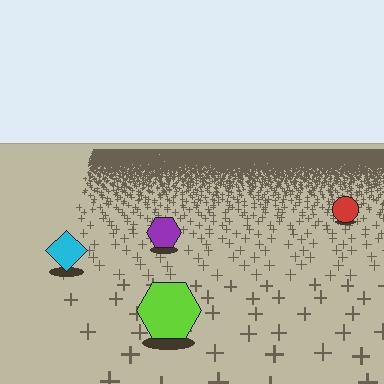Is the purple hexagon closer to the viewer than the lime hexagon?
No. The lime hexagon is closer — you can tell from the texture gradient: the ground texture is coarser near it.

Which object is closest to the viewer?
The lime hexagon is closest. The texture marks near it are larger and more spread out.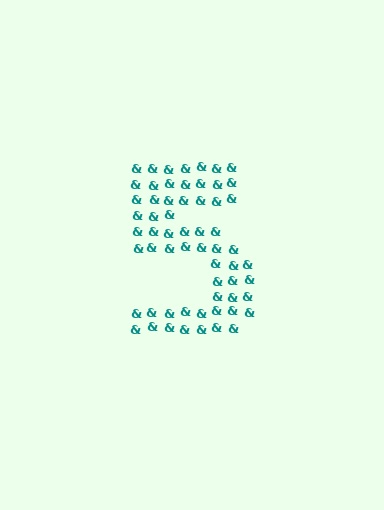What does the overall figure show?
The overall figure shows the digit 5.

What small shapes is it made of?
It is made of small ampersands.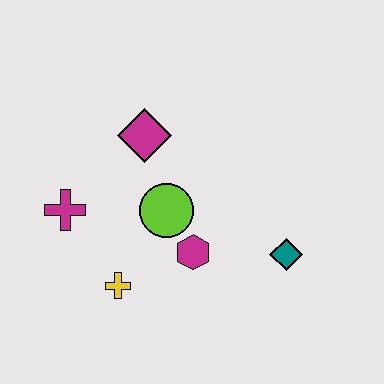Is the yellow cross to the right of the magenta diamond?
No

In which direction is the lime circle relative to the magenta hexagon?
The lime circle is above the magenta hexagon.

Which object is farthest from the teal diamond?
The magenta cross is farthest from the teal diamond.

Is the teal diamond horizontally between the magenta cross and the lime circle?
No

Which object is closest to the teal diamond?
The magenta hexagon is closest to the teal diamond.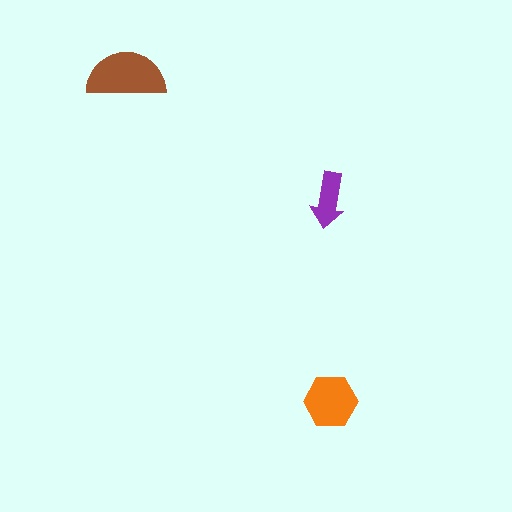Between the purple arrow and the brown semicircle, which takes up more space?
The brown semicircle.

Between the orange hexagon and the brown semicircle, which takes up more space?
The brown semicircle.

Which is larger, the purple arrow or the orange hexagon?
The orange hexagon.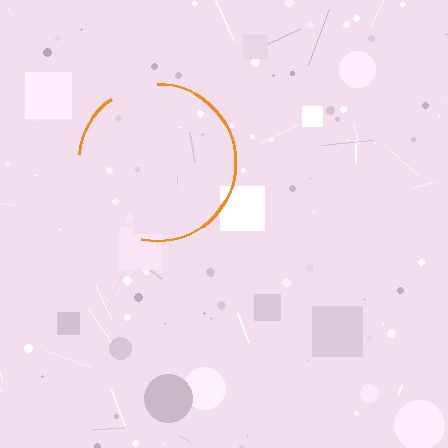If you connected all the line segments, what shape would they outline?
They would outline a circle.